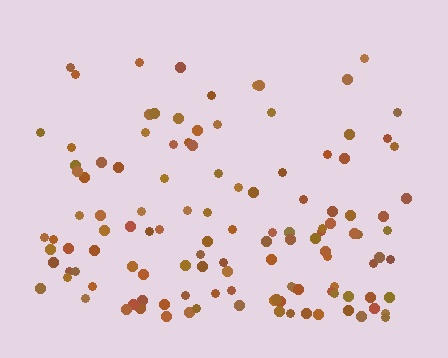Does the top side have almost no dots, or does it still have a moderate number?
Still a moderate number, just noticeably fewer than the bottom.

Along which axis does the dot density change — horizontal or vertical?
Vertical.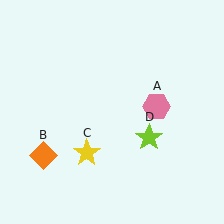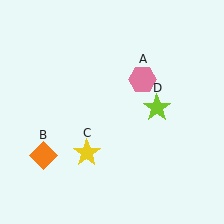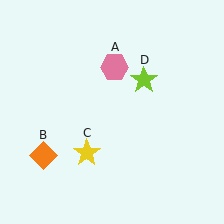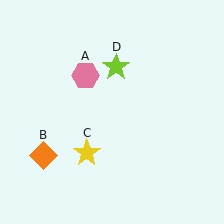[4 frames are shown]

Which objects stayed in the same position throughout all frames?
Orange diamond (object B) and yellow star (object C) remained stationary.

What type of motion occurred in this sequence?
The pink hexagon (object A), lime star (object D) rotated counterclockwise around the center of the scene.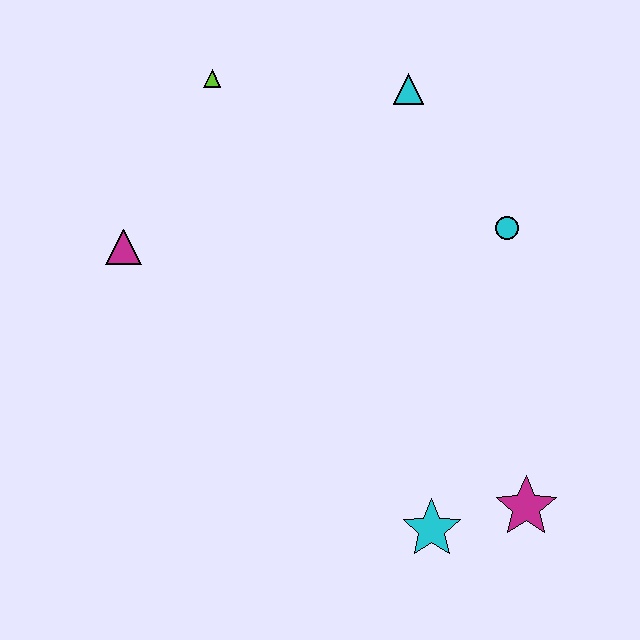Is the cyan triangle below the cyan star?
No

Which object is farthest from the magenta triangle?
The magenta star is farthest from the magenta triangle.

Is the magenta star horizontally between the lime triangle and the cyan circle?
No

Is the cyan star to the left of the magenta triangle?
No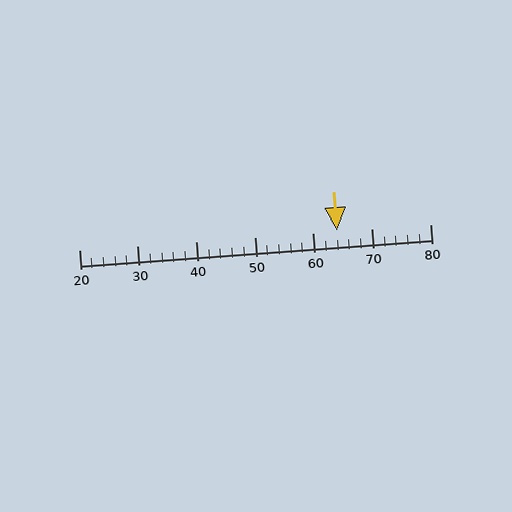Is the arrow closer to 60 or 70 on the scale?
The arrow is closer to 60.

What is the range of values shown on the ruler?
The ruler shows values from 20 to 80.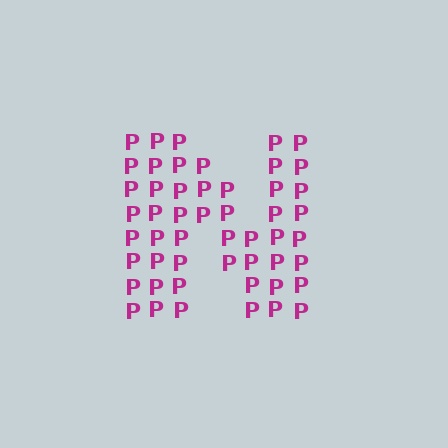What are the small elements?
The small elements are letter P's.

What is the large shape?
The large shape is the letter N.